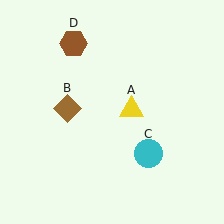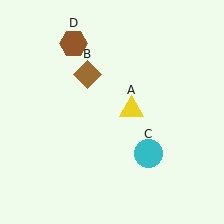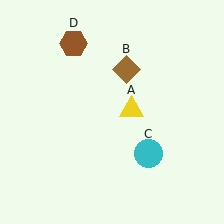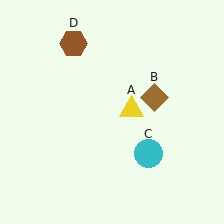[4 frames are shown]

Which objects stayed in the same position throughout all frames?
Yellow triangle (object A) and cyan circle (object C) and brown hexagon (object D) remained stationary.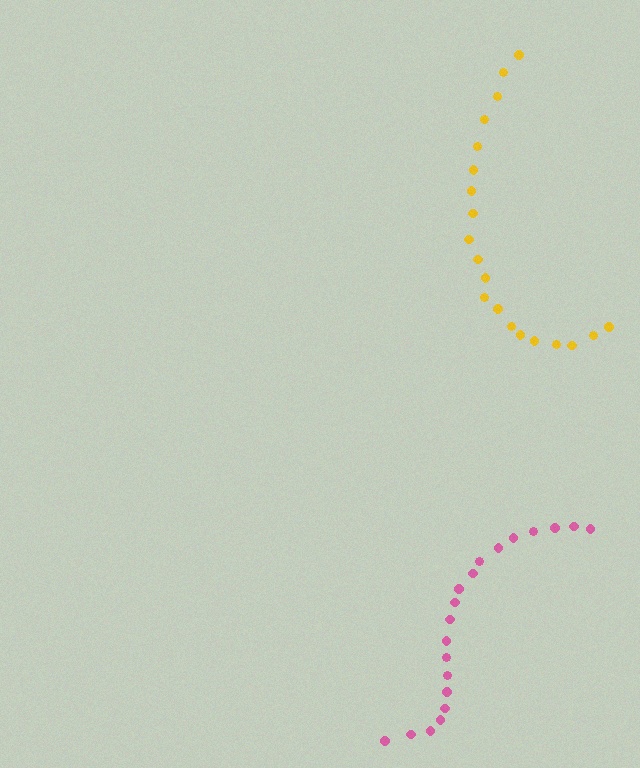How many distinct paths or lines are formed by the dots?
There are 2 distinct paths.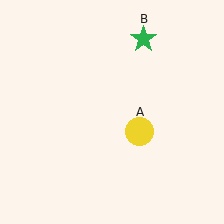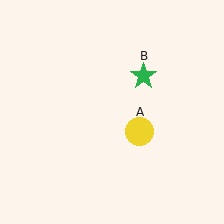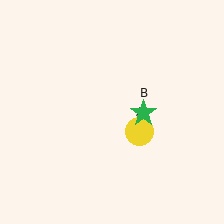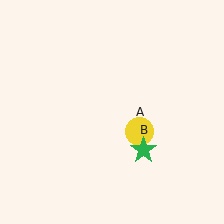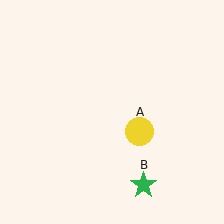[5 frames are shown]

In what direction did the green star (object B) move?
The green star (object B) moved down.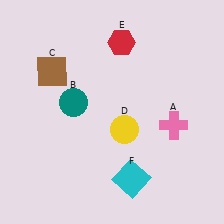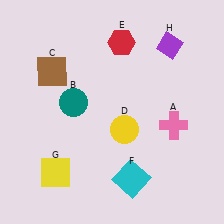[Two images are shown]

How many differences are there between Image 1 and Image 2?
There are 2 differences between the two images.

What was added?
A yellow square (G), a purple diamond (H) were added in Image 2.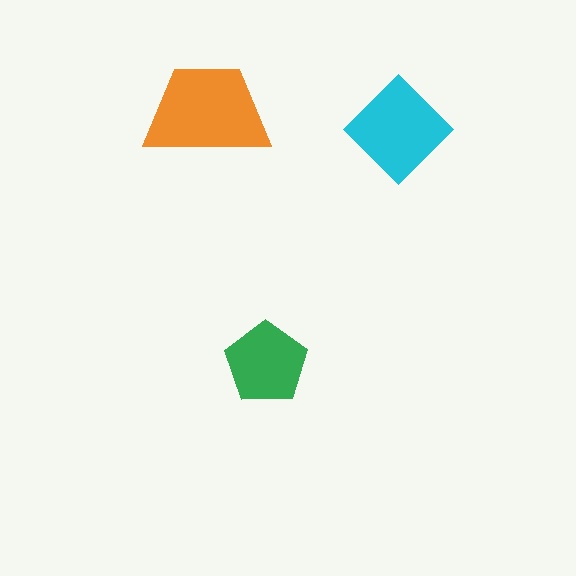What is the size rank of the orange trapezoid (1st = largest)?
1st.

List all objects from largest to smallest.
The orange trapezoid, the cyan diamond, the green pentagon.